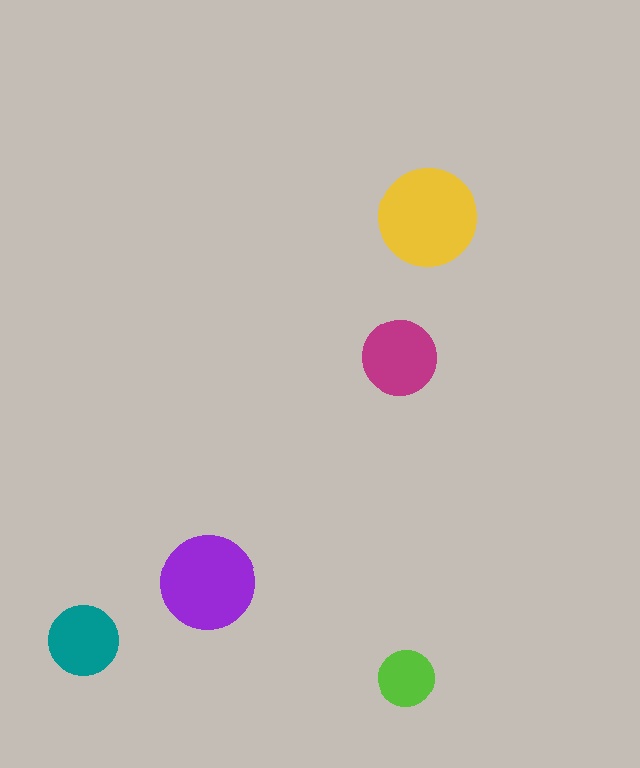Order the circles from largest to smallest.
the yellow one, the purple one, the magenta one, the teal one, the lime one.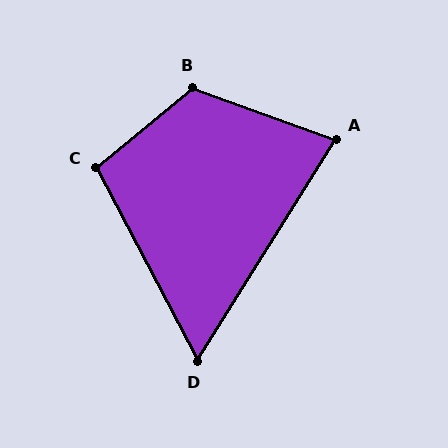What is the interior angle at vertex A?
Approximately 78 degrees (acute).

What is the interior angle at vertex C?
Approximately 102 degrees (obtuse).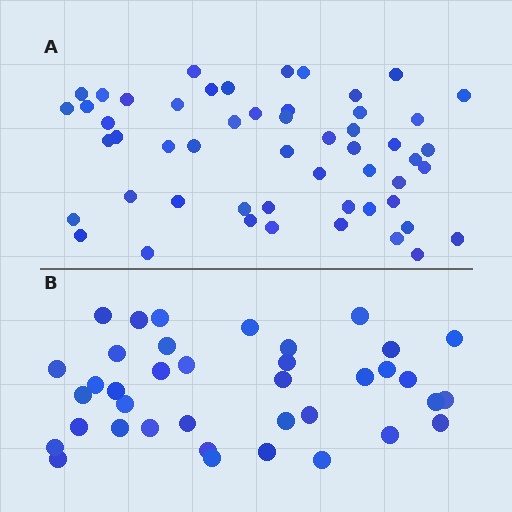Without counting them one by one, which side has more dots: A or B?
Region A (the top region) has more dots.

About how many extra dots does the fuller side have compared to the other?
Region A has approximately 15 more dots than region B.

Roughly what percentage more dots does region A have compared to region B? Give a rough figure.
About 40% more.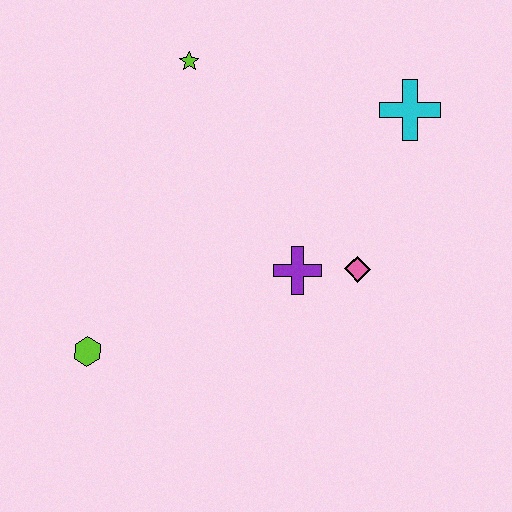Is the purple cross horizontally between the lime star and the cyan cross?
Yes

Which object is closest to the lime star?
The cyan cross is closest to the lime star.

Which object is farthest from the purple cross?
The lime star is farthest from the purple cross.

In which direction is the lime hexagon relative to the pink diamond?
The lime hexagon is to the left of the pink diamond.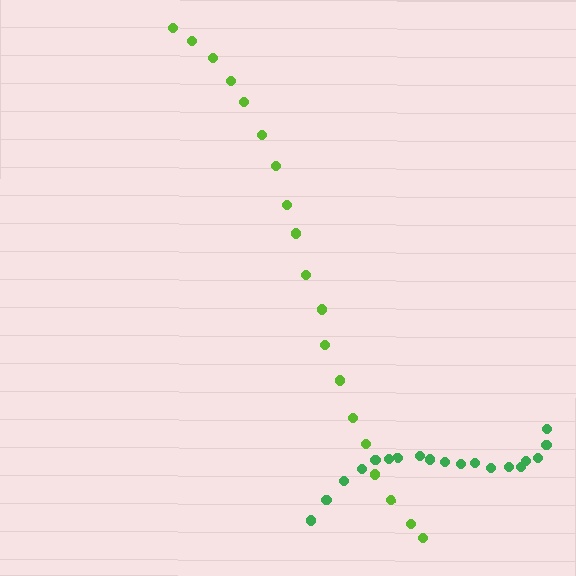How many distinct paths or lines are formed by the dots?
There are 2 distinct paths.